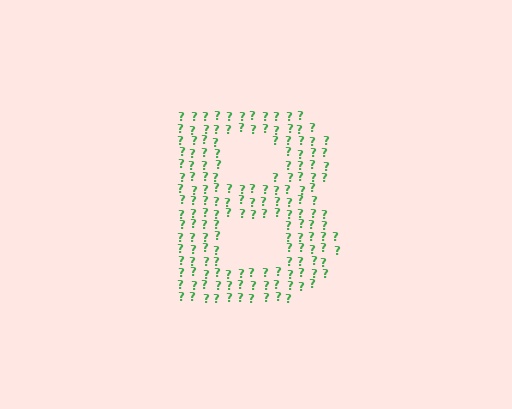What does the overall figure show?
The overall figure shows the letter B.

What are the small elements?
The small elements are question marks.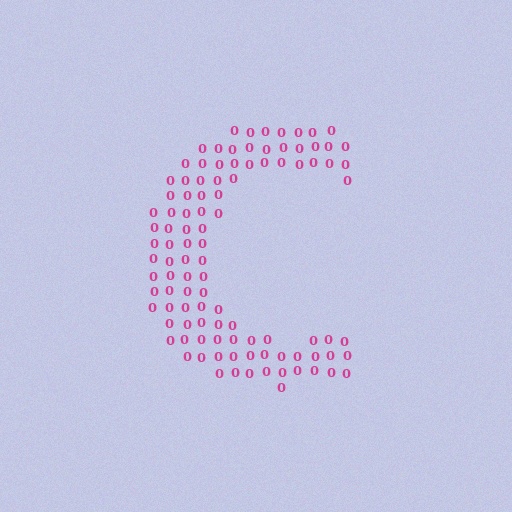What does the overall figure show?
The overall figure shows the letter C.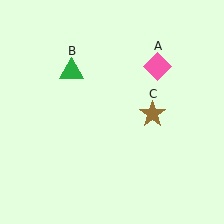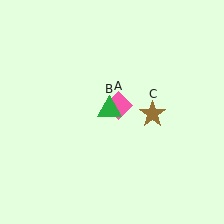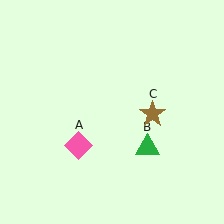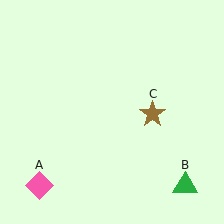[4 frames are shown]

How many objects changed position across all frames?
2 objects changed position: pink diamond (object A), green triangle (object B).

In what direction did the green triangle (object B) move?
The green triangle (object B) moved down and to the right.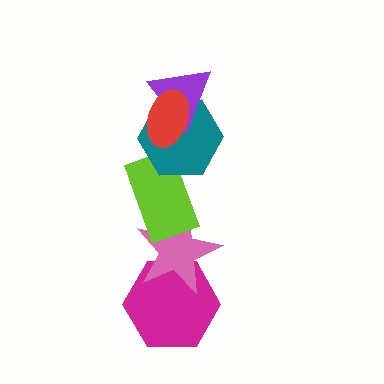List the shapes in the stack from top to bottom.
From top to bottom: the red ellipse, the purple triangle, the teal hexagon, the lime rectangle, the pink star, the magenta hexagon.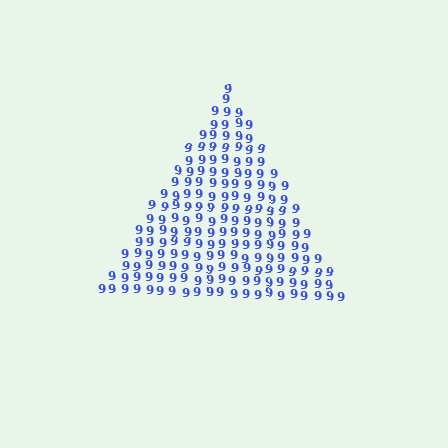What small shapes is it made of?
It is made of small digit 9's.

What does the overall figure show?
The overall figure shows a triangle.